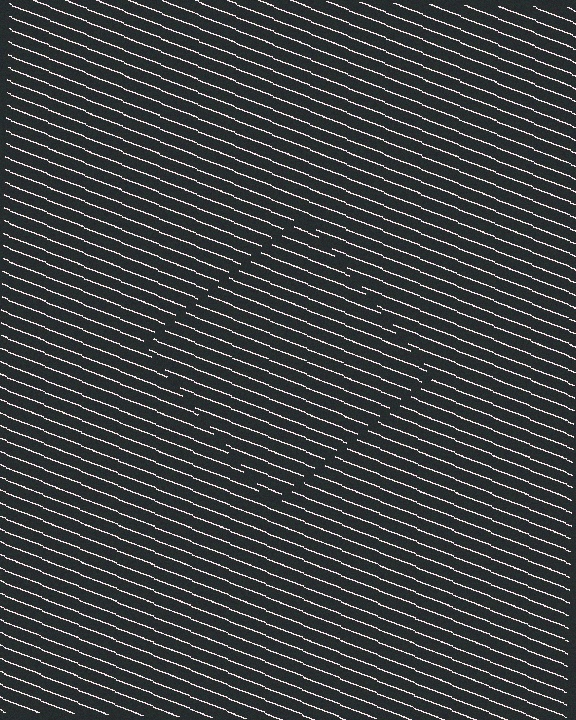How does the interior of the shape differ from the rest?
The interior of the shape contains the same grating, shifted by half a period — the contour is defined by the phase discontinuity where line-ends from the inner and outer gratings abut.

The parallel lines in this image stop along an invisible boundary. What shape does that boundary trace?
An illusory square. The interior of the shape contains the same grating, shifted by half a period — the contour is defined by the phase discontinuity where line-ends from the inner and outer gratings abut.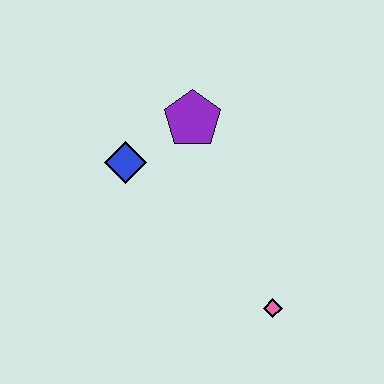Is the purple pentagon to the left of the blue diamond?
No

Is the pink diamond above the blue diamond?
No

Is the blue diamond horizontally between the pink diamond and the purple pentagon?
No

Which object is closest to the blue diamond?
The purple pentagon is closest to the blue diamond.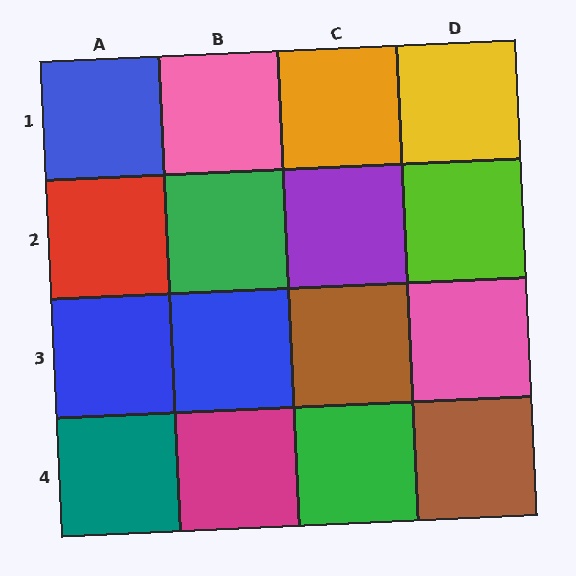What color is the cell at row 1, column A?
Blue.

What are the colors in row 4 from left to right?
Teal, magenta, green, brown.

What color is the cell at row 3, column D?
Pink.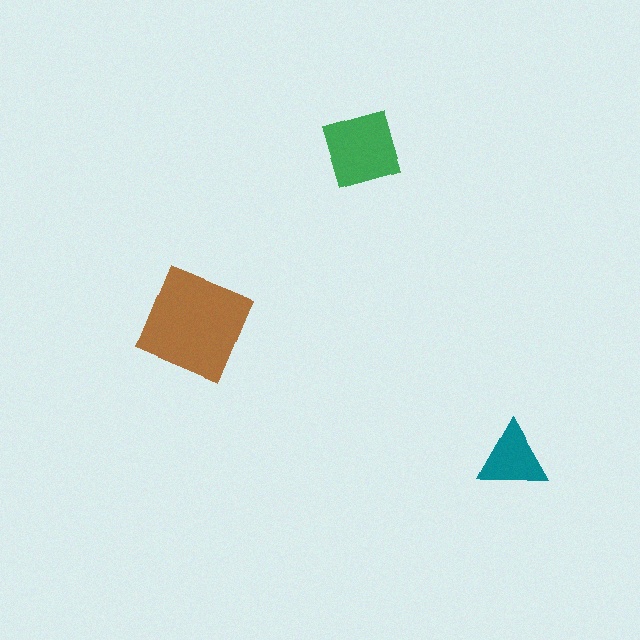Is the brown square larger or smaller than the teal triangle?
Larger.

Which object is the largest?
The brown square.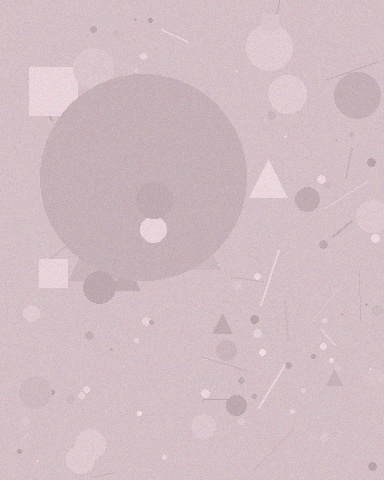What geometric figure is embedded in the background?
A circle is embedded in the background.